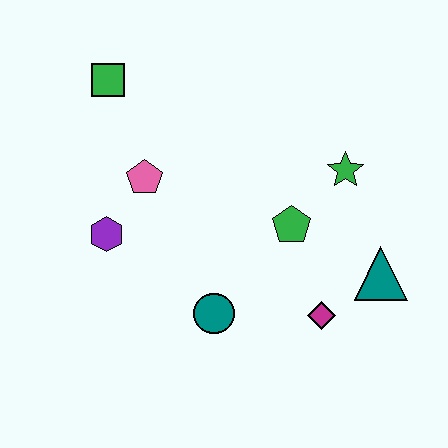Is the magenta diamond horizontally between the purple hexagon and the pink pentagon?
No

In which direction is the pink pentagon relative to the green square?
The pink pentagon is below the green square.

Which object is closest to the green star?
The green pentagon is closest to the green star.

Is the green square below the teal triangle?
No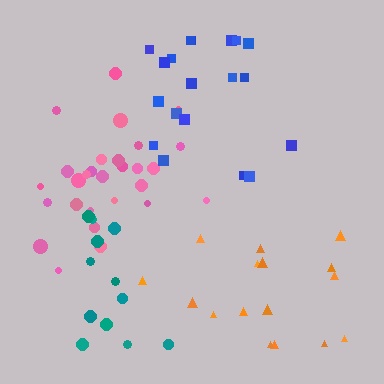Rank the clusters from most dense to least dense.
pink, teal, orange, blue.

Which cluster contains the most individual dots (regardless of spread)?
Pink (28).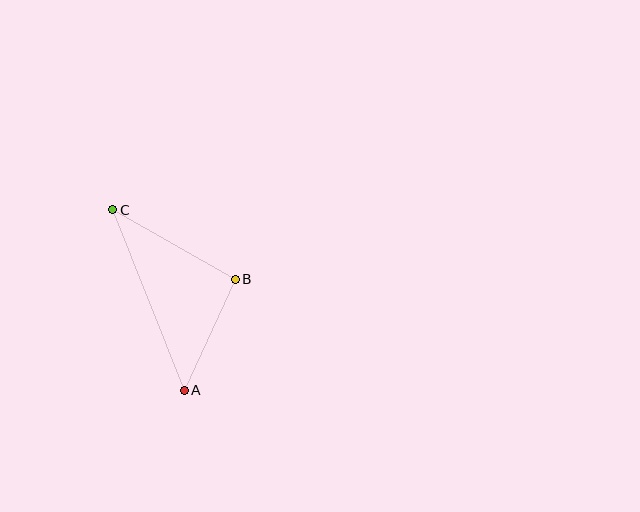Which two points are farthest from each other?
Points A and C are farthest from each other.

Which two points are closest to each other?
Points A and B are closest to each other.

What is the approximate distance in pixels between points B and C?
The distance between B and C is approximately 141 pixels.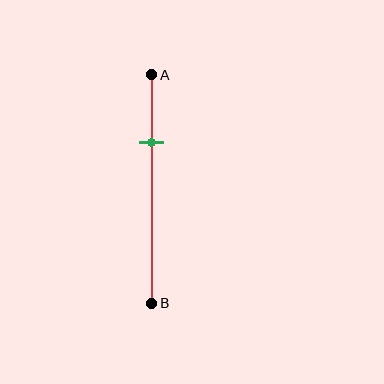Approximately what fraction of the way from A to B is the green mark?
The green mark is approximately 30% of the way from A to B.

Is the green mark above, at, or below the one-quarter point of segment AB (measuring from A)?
The green mark is below the one-quarter point of segment AB.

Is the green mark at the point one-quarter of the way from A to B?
No, the mark is at about 30% from A, not at the 25% one-quarter point.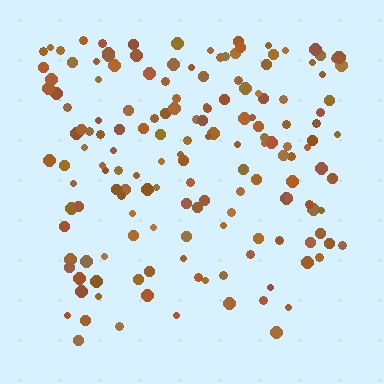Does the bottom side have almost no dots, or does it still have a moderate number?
Still a moderate number, just noticeably fewer than the top.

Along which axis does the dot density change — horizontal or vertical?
Vertical.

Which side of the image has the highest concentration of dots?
The top.